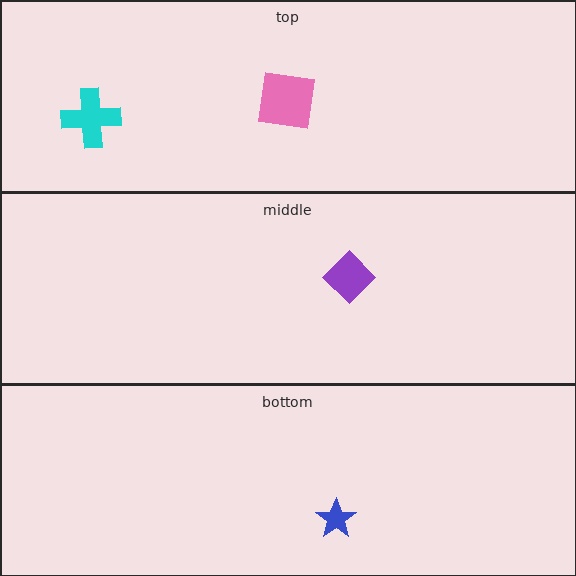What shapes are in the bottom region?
The blue star.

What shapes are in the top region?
The pink square, the cyan cross.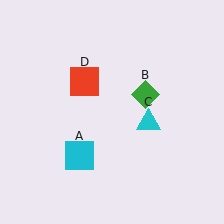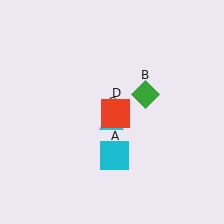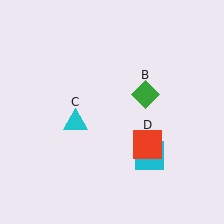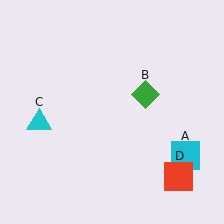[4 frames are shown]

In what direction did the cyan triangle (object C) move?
The cyan triangle (object C) moved left.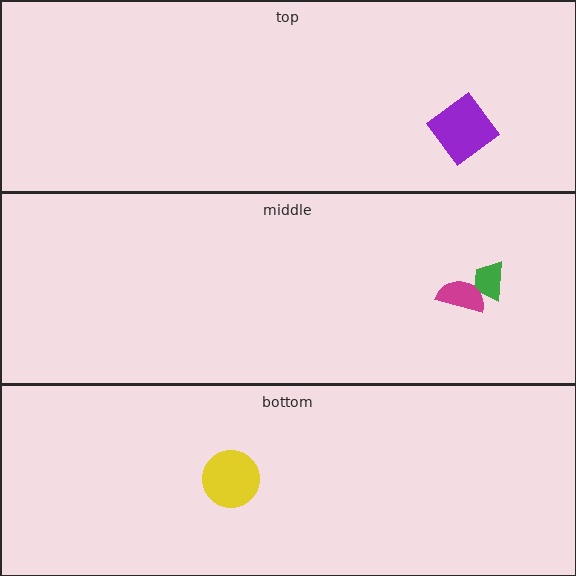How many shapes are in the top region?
1.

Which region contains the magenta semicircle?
The middle region.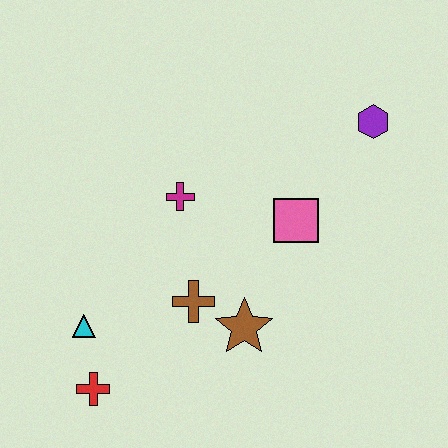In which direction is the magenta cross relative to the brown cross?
The magenta cross is above the brown cross.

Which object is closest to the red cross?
The cyan triangle is closest to the red cross.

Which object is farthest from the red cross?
The purple hexagon is farthest from the red cross.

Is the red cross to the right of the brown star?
No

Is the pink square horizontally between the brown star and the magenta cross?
No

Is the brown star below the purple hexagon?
Yes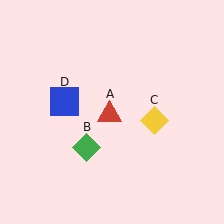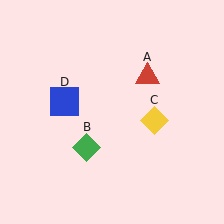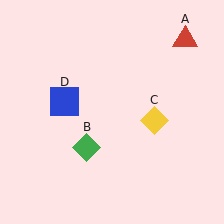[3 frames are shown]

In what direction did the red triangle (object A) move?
The red triangle (object A) moved up and to the right.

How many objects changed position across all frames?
1 object changed position: red triangle (object A).